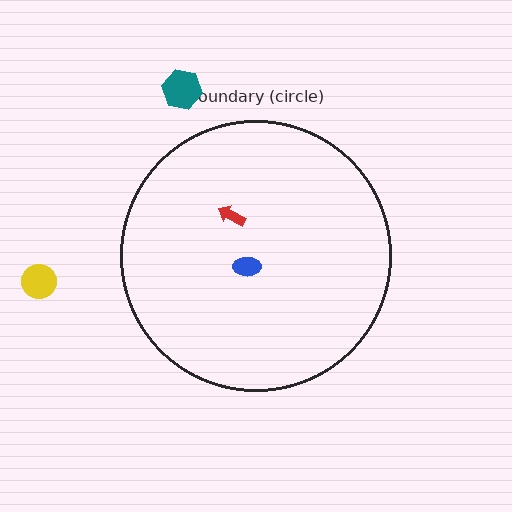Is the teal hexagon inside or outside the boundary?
Outside.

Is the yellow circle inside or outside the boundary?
Outside.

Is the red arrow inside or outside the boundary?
Inside.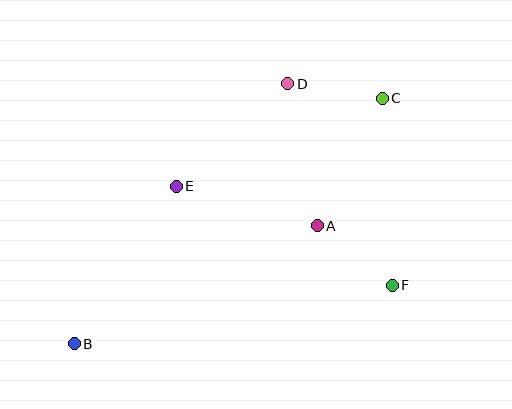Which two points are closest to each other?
Points A and F are closest to each other.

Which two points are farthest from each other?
Points B and C are farthest from each other.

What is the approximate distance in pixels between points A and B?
The distance between A and B is approximately 270 pixels.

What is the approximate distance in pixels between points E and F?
The distance between E and F is approximately 238 pixels.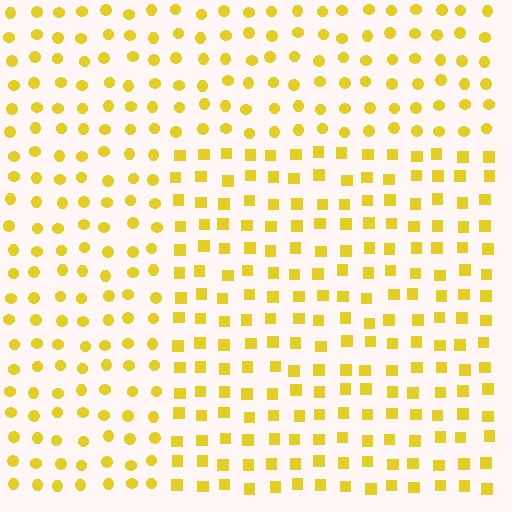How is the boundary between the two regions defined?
The boundary is defined by a change in element shape: squares inside vs. circles outside. All elements share the same color and spacing.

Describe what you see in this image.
The image is filled with small yellow elements arranged in a uniform grid. A rectangle-shaped region contains squares, while the surrounding area contains circles. The boundary is defined purely by the change in element shape.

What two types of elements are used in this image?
The image uses squares inside the rectangle region and circles outside it.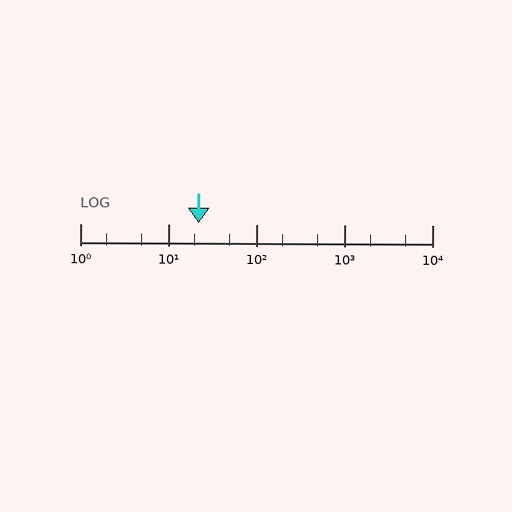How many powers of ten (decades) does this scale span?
The scale spans 4 decades, from 1 to 10000.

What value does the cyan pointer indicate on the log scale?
The pointer indicates approximately 22.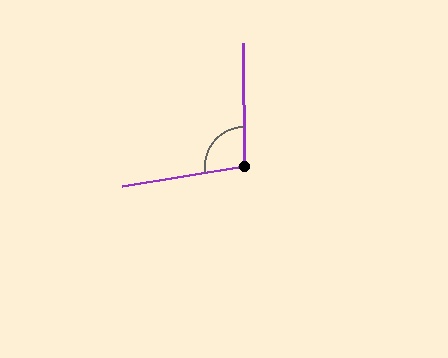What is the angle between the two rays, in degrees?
Approximately 98 degrees.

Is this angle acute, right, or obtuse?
It is obtuse.